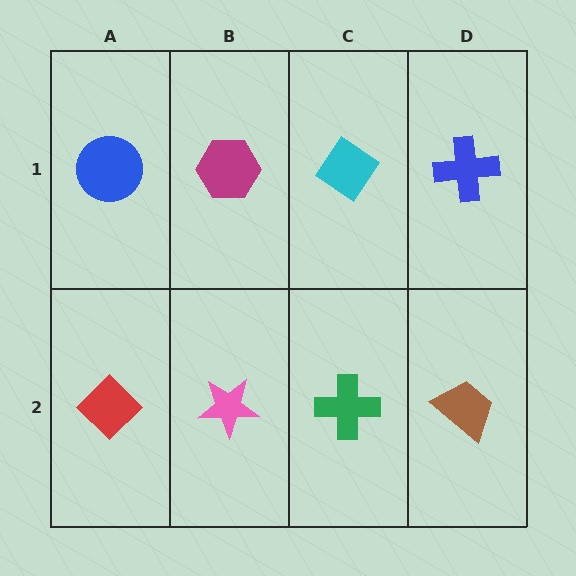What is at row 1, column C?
A cyan diamond.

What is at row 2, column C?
A green cross.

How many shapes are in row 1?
4 shapes.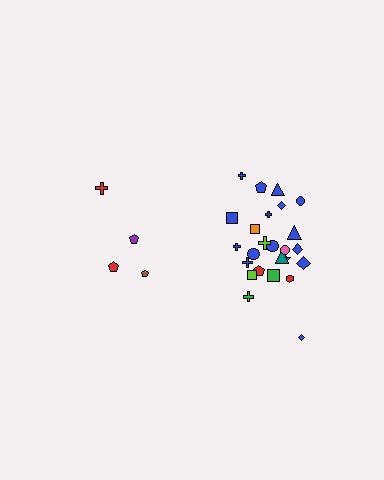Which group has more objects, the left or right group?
The right group.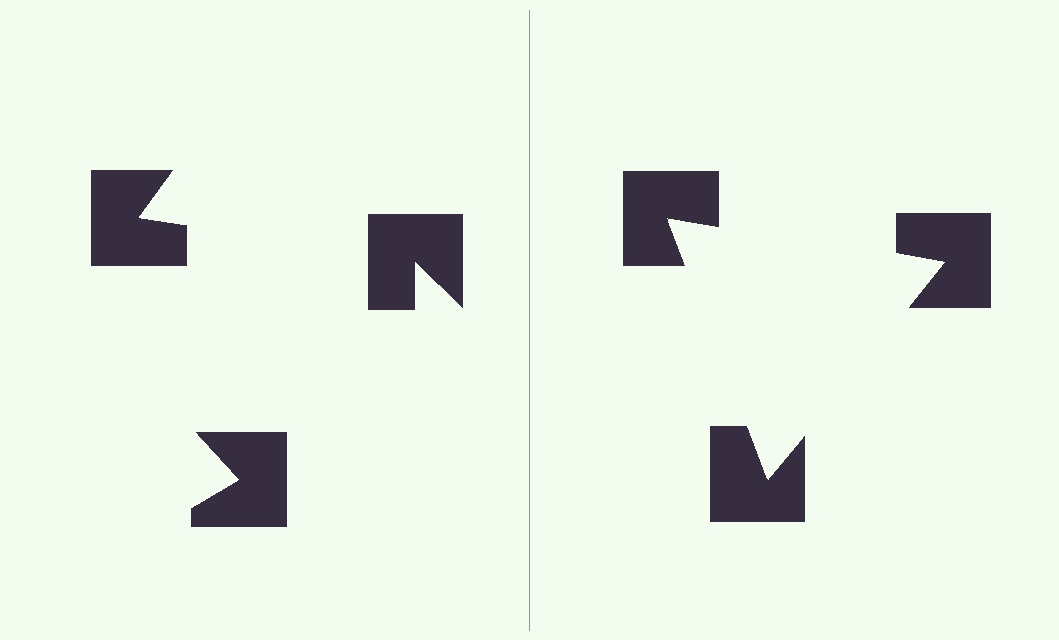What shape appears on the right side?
An illusory triangle.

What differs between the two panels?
The notched squares are positioned identically on both sides; only the wedge orientations differ. On the right they align to a triangle; on the left they are misaligned.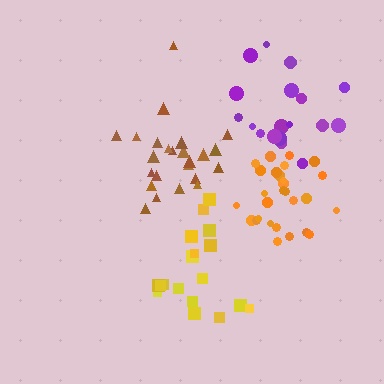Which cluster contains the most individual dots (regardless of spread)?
Orange (28).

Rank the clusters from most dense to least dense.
orange, brown, yellow, purple.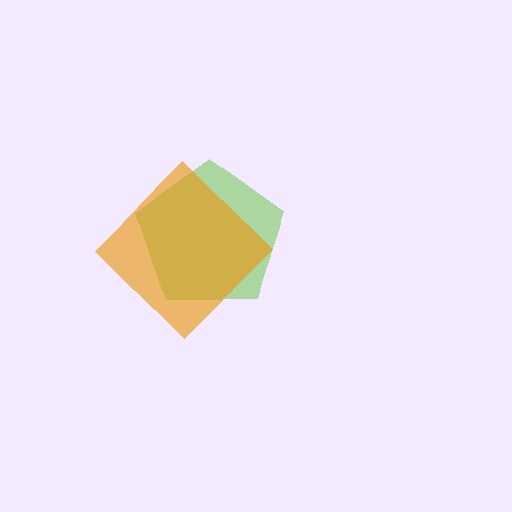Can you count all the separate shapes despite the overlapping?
Yes, there are 2 separate shapes.